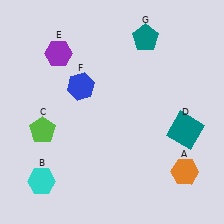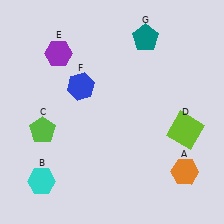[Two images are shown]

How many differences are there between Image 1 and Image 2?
There is 1 difference between the two images.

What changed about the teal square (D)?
In Image 1, D is teal. In Image 2, it changed to lime.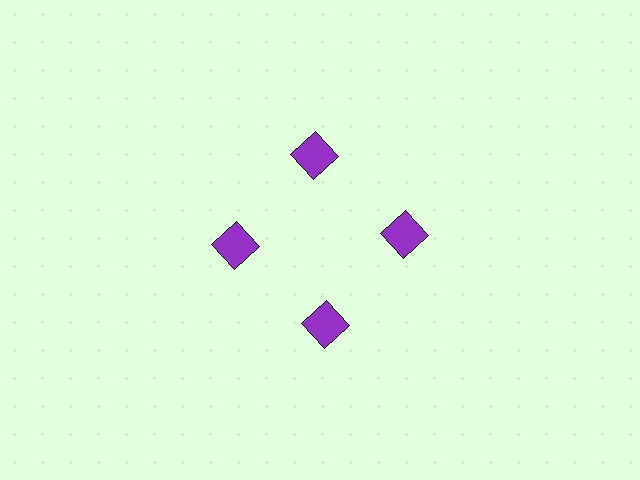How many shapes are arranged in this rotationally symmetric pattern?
There are 4 shapes, arranged in 4 groups of 1.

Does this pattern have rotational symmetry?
Yes, this pattern has 4-fold rotational symmetry. It looks the same after rotating 90 degrees around the center.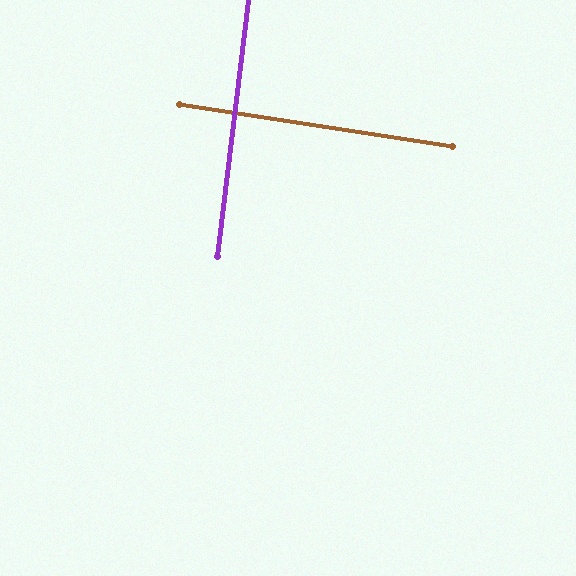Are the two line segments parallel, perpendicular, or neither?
Perpendicular — they meet at approximately 88°.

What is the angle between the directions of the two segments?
Approximately 88 degrees.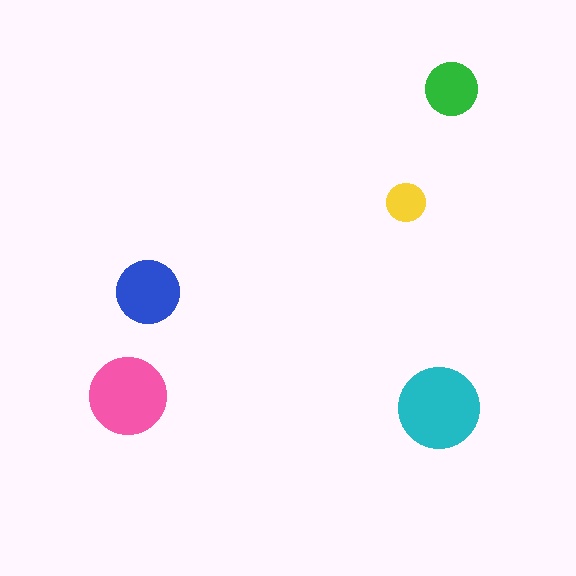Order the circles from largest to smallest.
the cyan one, the pink one, the blue one, the green one, the yellow one.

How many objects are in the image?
There are 5 objects in the image.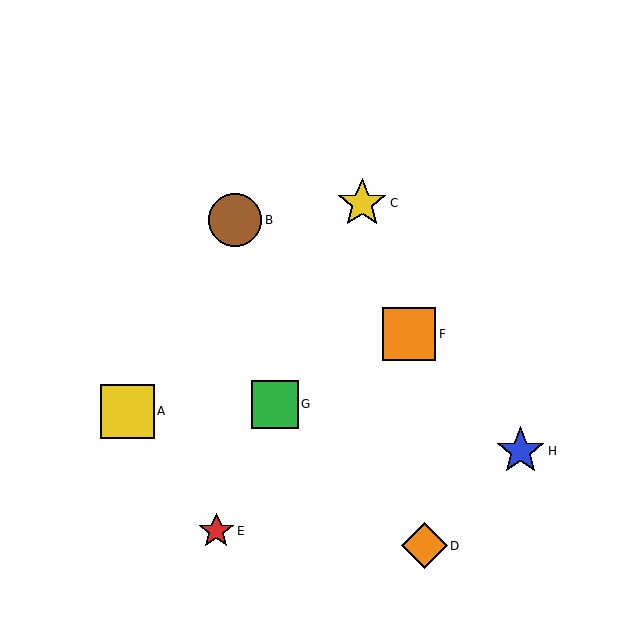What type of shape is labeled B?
Shape B is a brown circle.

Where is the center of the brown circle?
The center of the brown circle is at (235, 220).